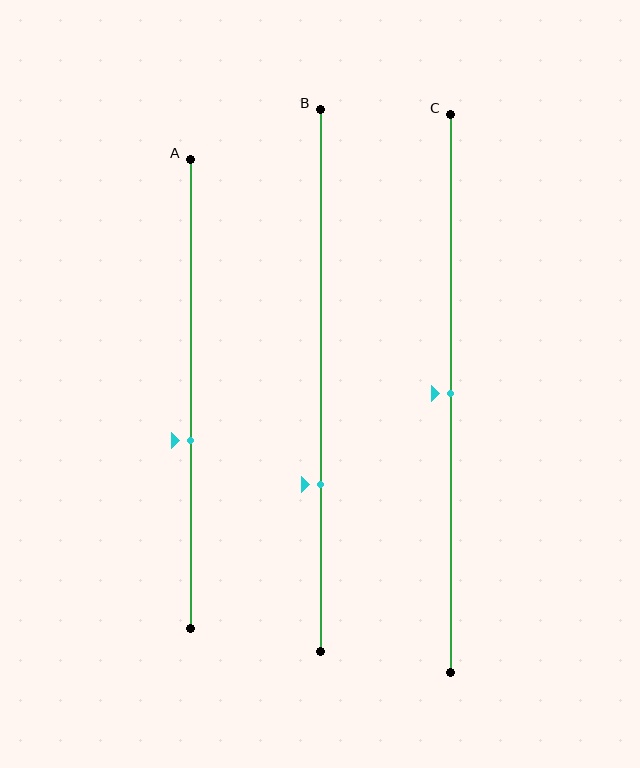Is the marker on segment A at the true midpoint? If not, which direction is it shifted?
No, the marker on segment A is shifted downward by about 10% of the segment length.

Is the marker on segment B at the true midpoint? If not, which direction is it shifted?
No, the marker on segment B is shifted downward by about 19% of the segment length.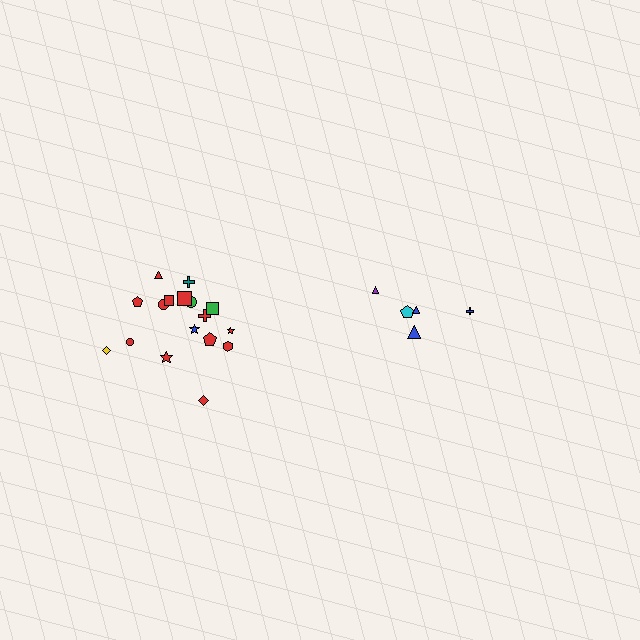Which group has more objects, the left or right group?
The left group.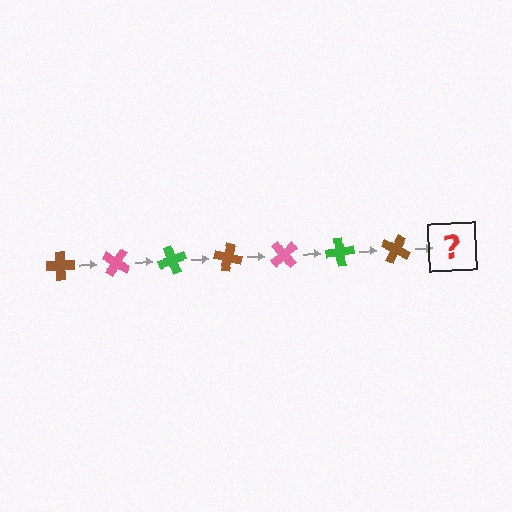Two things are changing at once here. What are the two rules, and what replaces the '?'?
The two rules are that it rotates 35 degrees each step and the color cycles through brown, pink, and green. The '?' should be a pink cross, rotated 245 degrees from the start.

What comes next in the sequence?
The next element should be a pink cross, rotated 245 degrees from the start.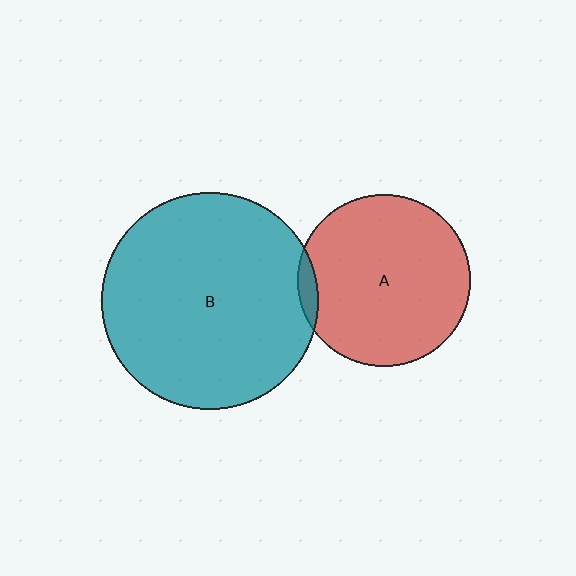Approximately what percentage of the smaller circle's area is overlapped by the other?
Approximately 5%.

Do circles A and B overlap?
Yes.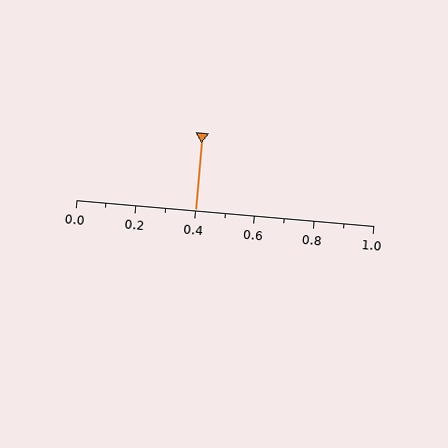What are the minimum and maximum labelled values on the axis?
The axis runs from 0.0 to 1.0.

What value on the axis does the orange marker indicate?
The marker indicates approximately 0.4.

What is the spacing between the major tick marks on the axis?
The major ticks are spaced 0.2 apart.